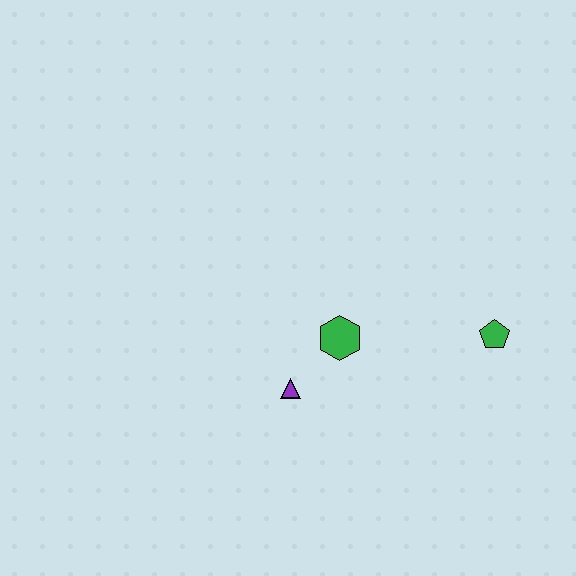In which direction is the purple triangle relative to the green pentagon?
The purple triangle is to the left of the green pentagon.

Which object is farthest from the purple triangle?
The green pentagon is farthest from the purple triangle.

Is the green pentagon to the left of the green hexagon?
No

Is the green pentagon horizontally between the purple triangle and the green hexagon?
No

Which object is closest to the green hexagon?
The purple triangle is closest to the green hexagon.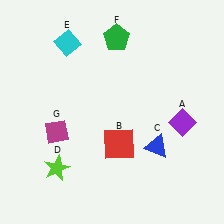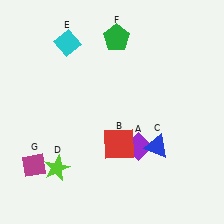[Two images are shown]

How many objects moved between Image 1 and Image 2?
2 objects moved between the two images.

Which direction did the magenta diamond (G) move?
The magenta diamond (G) moved down.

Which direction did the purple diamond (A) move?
The purple diamond (A) moved left.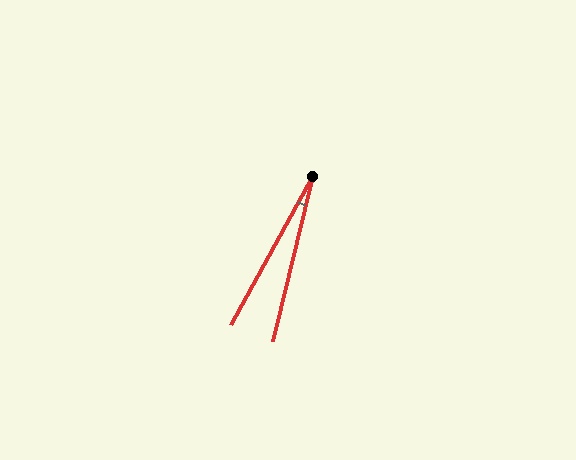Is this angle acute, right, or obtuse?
It is acute.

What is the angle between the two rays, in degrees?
Approximately 15 degrees.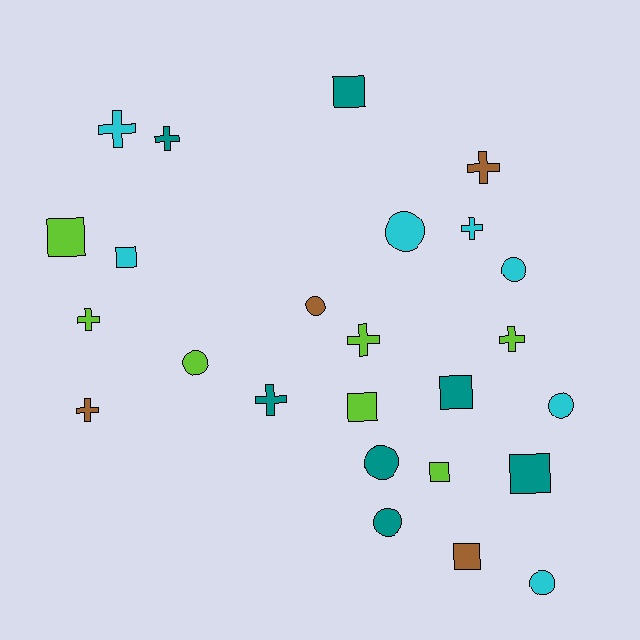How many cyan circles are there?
There are 4 cyan circles.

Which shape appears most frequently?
Cross, with 9 objects.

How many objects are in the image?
There are 25 objects.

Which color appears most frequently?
Lime, with 7 objects.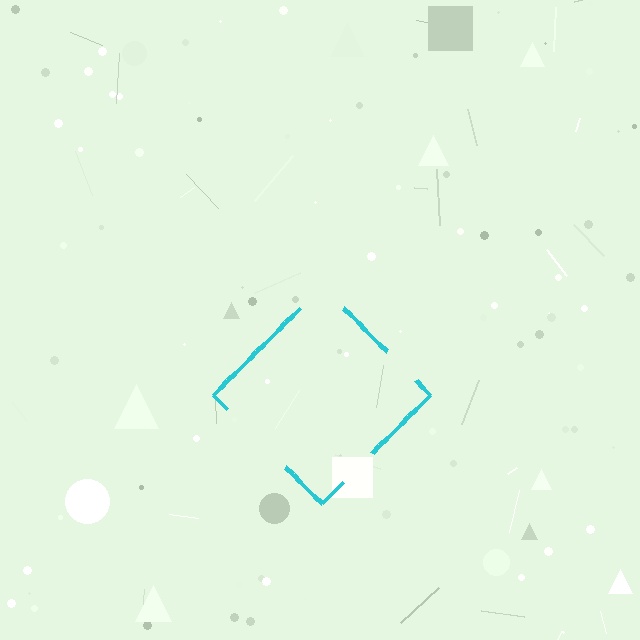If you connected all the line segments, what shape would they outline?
They would outline a diamond.